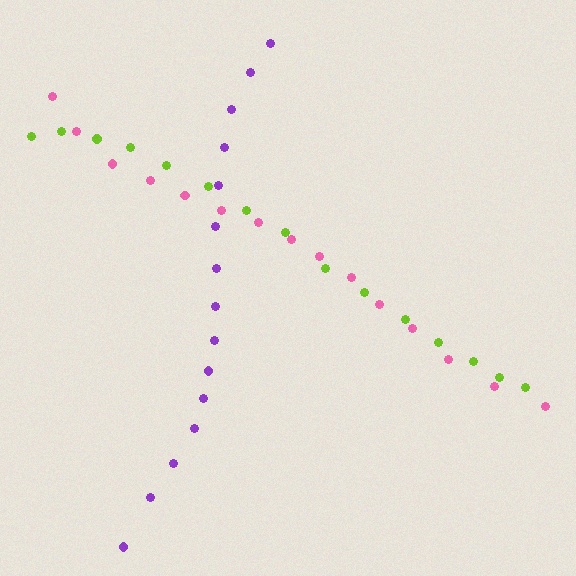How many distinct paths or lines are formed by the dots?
There are 3 distinct paths.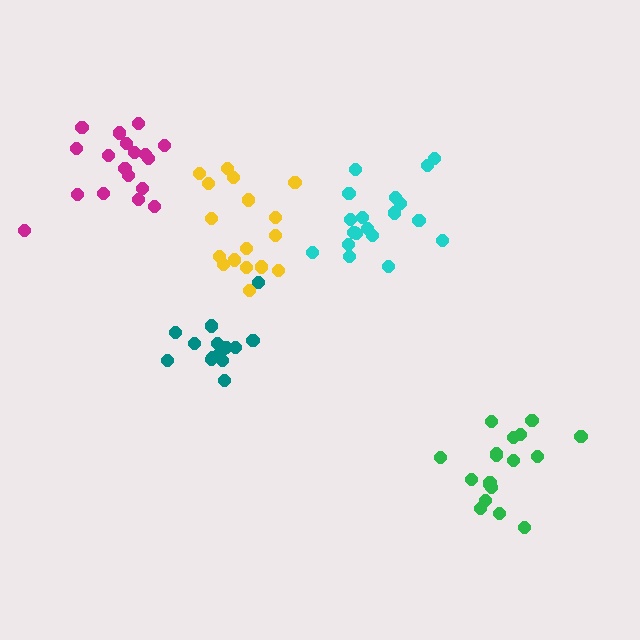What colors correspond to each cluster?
The clusters are colored: cyan, green, yellow, teal, magenta.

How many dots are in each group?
Group 1: 19 dots, Group 2: 18 dots, Group 3: 17 dots, Group 4: 14 dots, Group 5: 18 dots (86 total).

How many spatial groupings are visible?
There are 5 spatial groupings.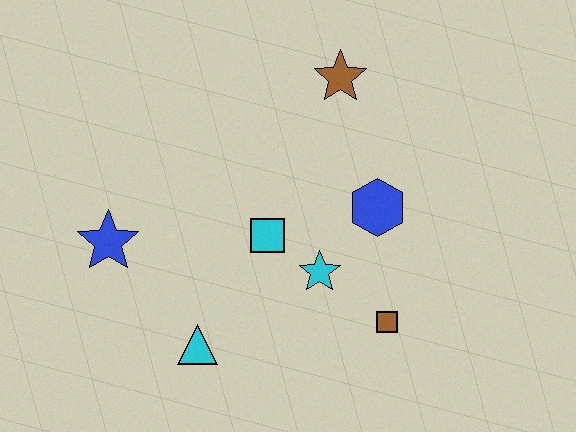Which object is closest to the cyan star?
The cyan square is closest to the cyan star.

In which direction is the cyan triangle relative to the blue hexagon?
The cyan triangle is to the left of the blue hexagon.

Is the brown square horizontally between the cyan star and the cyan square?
No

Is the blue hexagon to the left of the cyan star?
No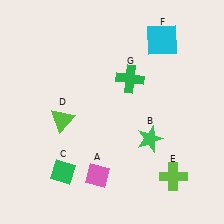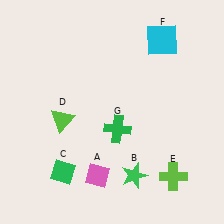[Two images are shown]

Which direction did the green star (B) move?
The green star (B) moved down.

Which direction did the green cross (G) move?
The green cross (G) moved down.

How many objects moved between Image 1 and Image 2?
2 objects moved between the two images.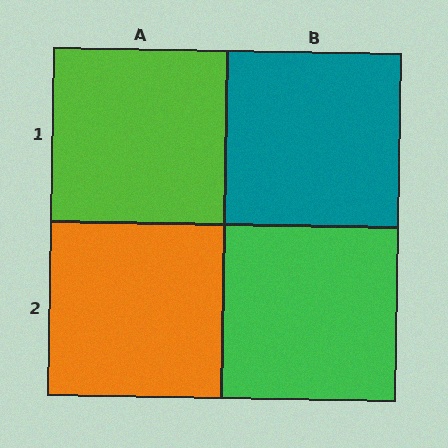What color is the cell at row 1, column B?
Teal.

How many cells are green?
1 cell is green.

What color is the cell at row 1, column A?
Lime.